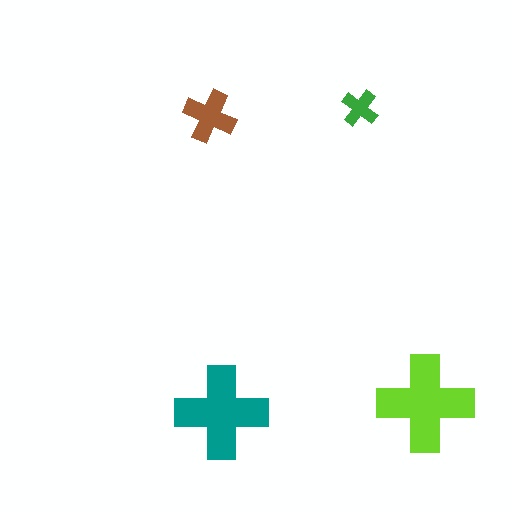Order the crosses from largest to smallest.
the lime one, the teal one, the brown one, the green one.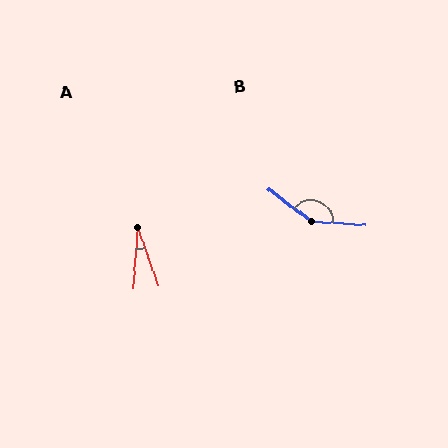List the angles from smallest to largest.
A (23°), B (146°).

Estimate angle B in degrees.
Approximately 146 degrees.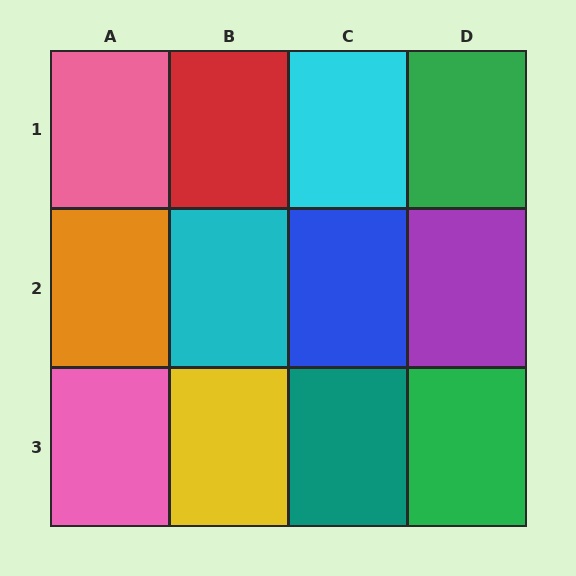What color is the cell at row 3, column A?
Pink.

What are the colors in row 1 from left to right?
Pink, red, cyan, green.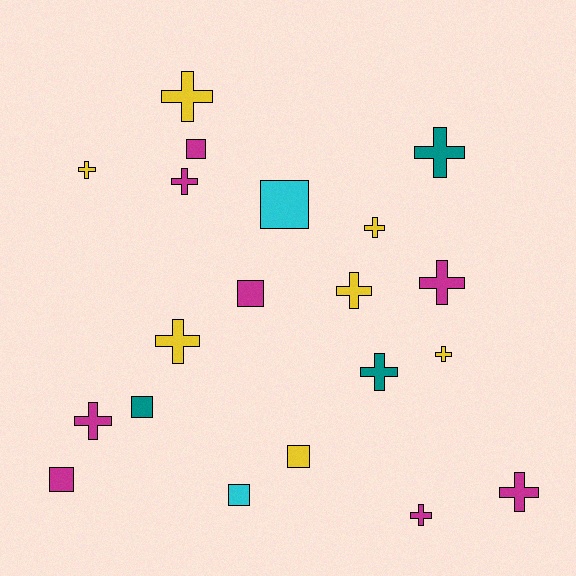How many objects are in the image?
There are 20 objects.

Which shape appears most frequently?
Cross, with 13 objects.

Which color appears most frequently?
Magenta, with 8 objects.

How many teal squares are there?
There is 1 teal square.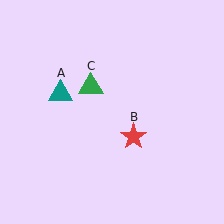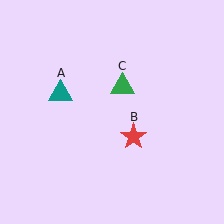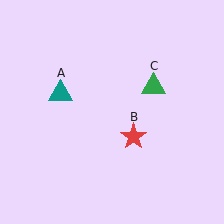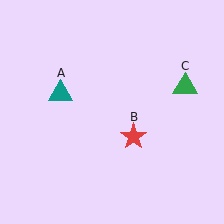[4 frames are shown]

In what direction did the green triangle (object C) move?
The green triangle (object C) moved right.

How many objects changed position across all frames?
1 object changed position: green triangle (object C).